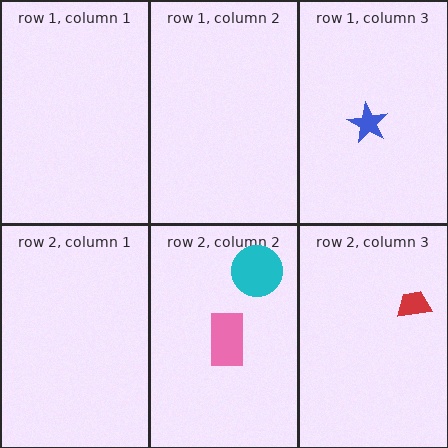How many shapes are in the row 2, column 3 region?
1.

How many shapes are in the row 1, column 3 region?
1.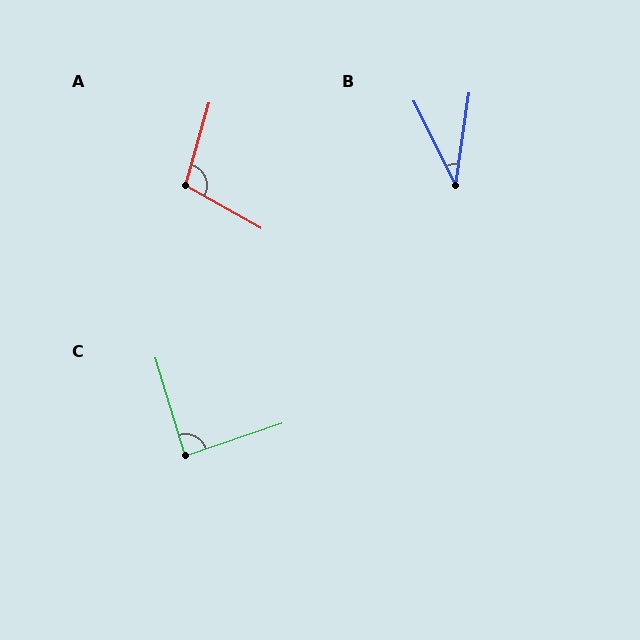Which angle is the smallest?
B, at approximately 35 degrees.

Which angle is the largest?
A, at approximately 104 degrees.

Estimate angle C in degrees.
Approximately 89 degrees.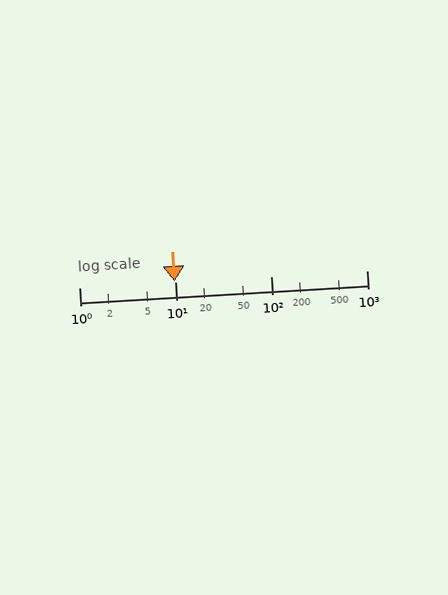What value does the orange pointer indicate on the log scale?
The pointer indicates approximately 9.9.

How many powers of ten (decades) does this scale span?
The scale spans 3 decades, from 1 to 1000.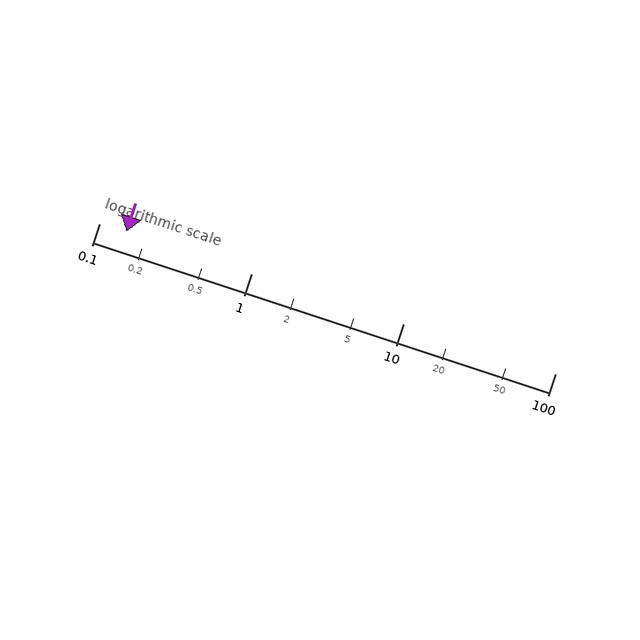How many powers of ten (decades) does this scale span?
The scale spans 3 decades, from 0.1 to 100.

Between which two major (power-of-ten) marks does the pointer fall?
The pointer is between 0.1 and 1.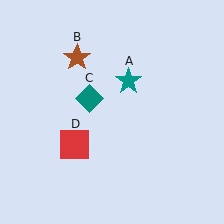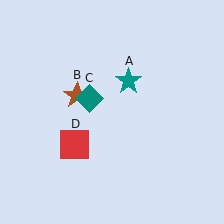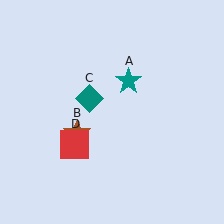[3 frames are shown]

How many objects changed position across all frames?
1 object changed position: brown star (object B).